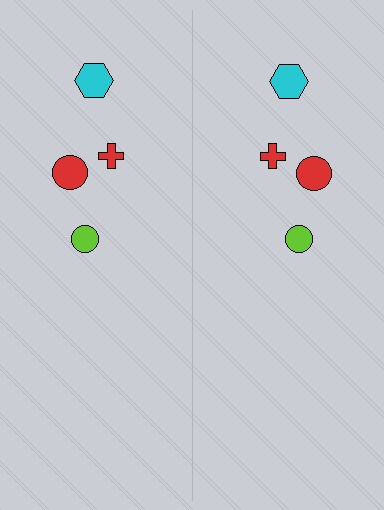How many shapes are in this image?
There are 8 shapes in this image.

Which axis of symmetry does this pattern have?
The pattern has a vertical axis of symmetry running through the center of the image.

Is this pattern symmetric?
Yes, this pattern has bilateral (reflection) symmetry.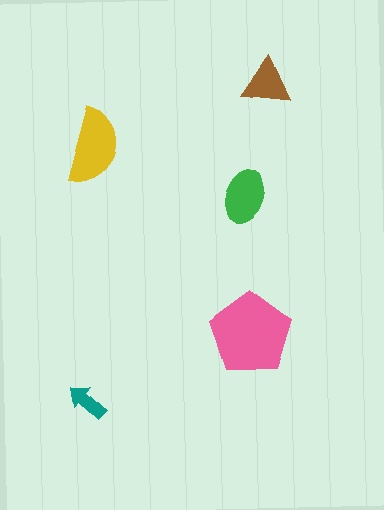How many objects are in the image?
There are 5 objects in the image.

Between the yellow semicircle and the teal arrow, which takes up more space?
The yellow semicircle.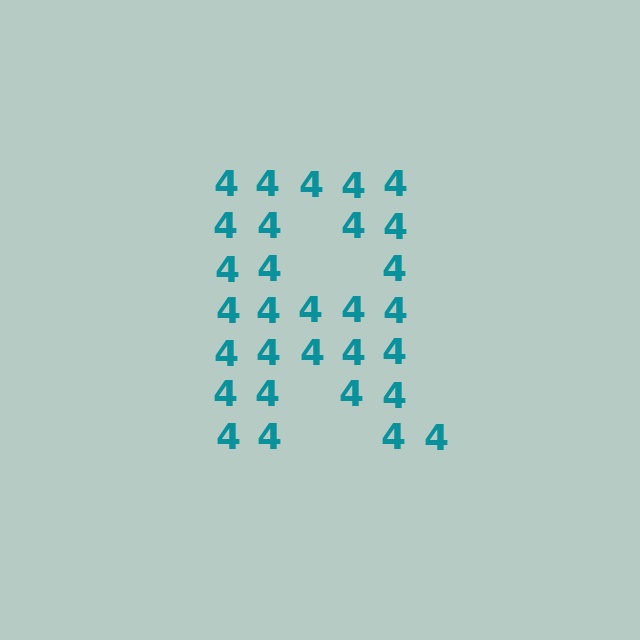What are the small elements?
The small elements are digit 4's.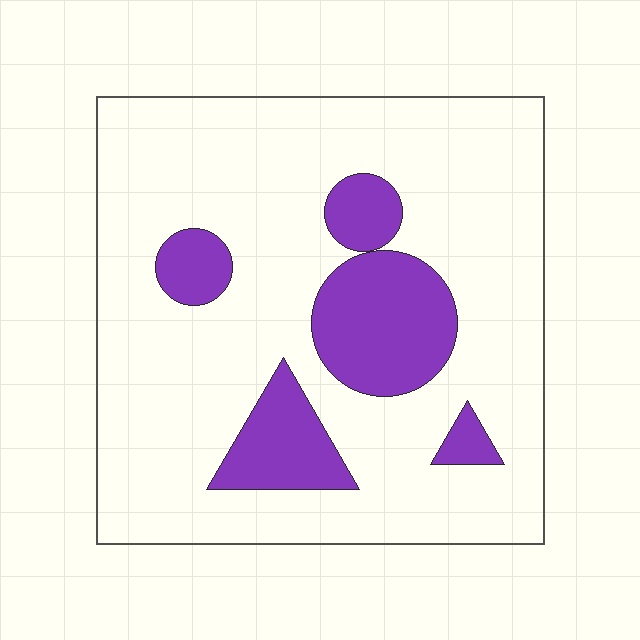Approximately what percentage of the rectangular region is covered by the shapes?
Approximately 20%.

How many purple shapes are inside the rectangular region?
5.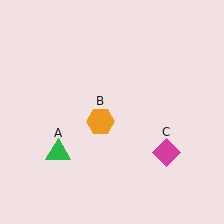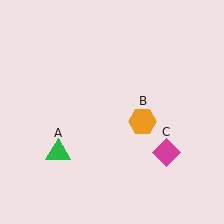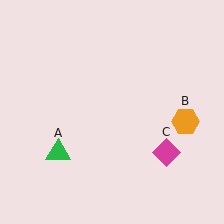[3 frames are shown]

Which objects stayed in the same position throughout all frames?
Green triangle (object A) and magenta diamond (object C) remained stationary.